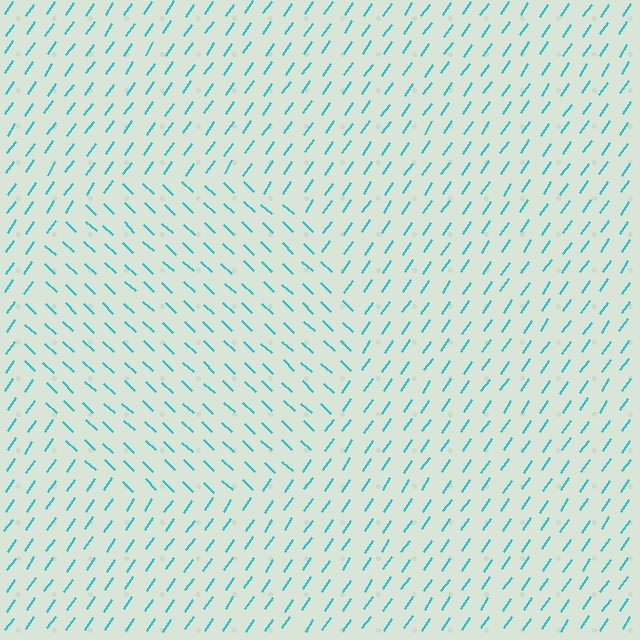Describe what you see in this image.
The image is filled with small cyan line segments. A circle region in the image has lines oriented differently from the surrounding lines, creating a visible texture boundary.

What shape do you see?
I see a circle.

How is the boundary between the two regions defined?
The boundary is defined purely by a change in line orientation (approximately 82 degrees difference). All lines are the same color and thickness.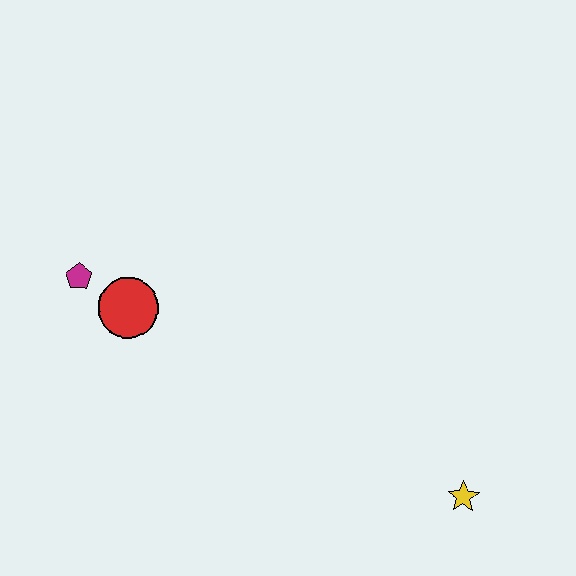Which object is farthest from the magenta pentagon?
The yellow star is farthest from the magenta pentagon.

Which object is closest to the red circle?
The magenta pentagon is closest to the red circle.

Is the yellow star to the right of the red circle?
Yes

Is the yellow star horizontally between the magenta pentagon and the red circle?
No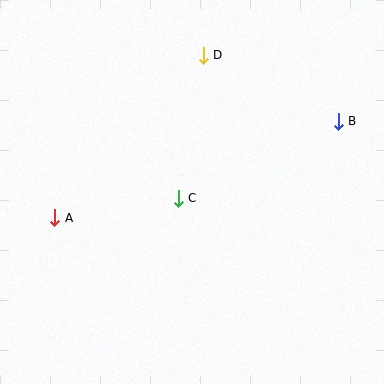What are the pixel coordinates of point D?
Point D is at (203, 55).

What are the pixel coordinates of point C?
Point C is at (178, 198).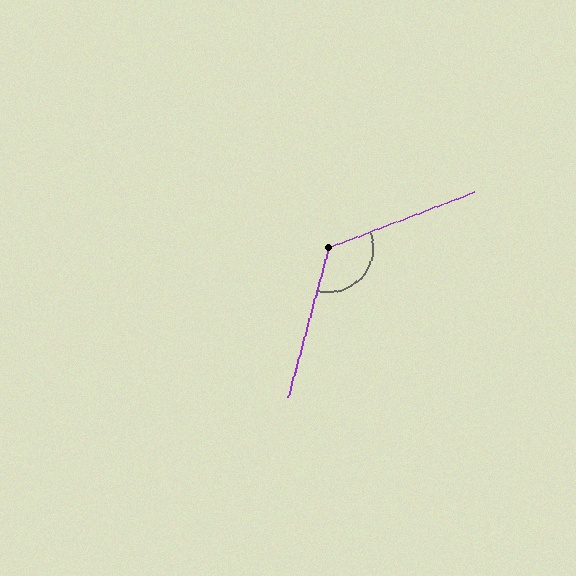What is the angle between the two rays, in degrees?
Approximately 126 degrees.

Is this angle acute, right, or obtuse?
It is obtuse.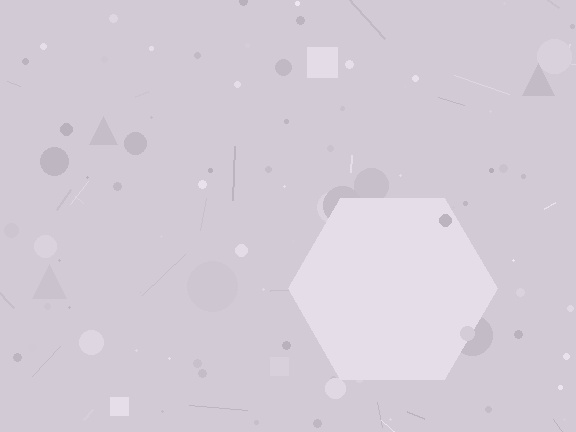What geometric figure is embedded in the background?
A hexagon is embedded in the background.